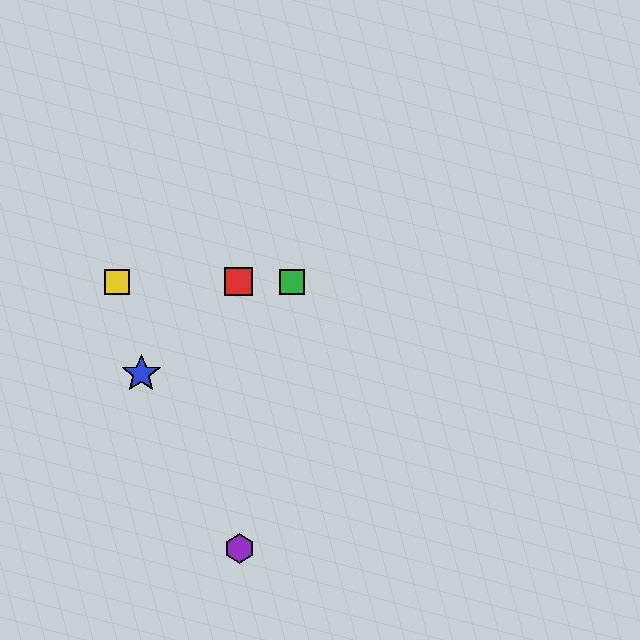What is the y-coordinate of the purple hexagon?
The purple hexagon is at y≈548.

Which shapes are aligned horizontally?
The red square, the green square, the yellow square are aligned horizontally.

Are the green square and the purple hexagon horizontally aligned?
No, the green square is at y≈282 and the purple hexagon is at y≈548.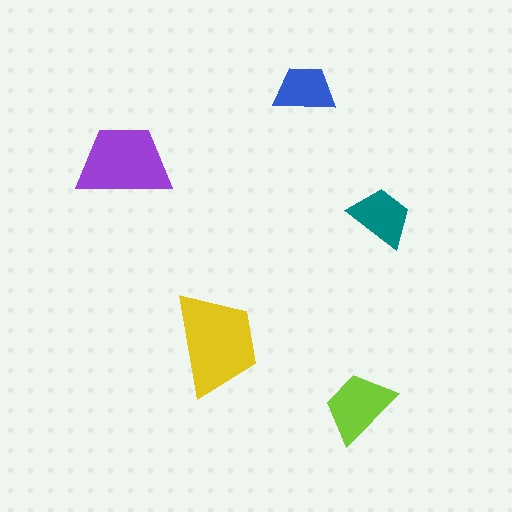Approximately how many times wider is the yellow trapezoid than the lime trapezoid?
About 1.5 times wider.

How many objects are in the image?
There are 5 objects in the image.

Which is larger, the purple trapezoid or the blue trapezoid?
The purple one.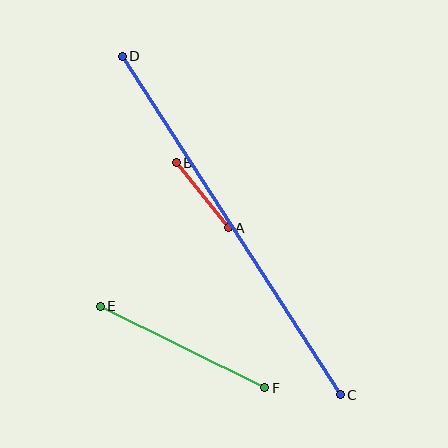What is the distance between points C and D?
The distance is approximately 403 pixels.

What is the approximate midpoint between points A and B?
The midpoint is at approximately (202, 195) pixels.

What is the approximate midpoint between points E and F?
The midpoint is at approximately (182, 347) pixels.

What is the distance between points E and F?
The distance is approximately 184 pixels.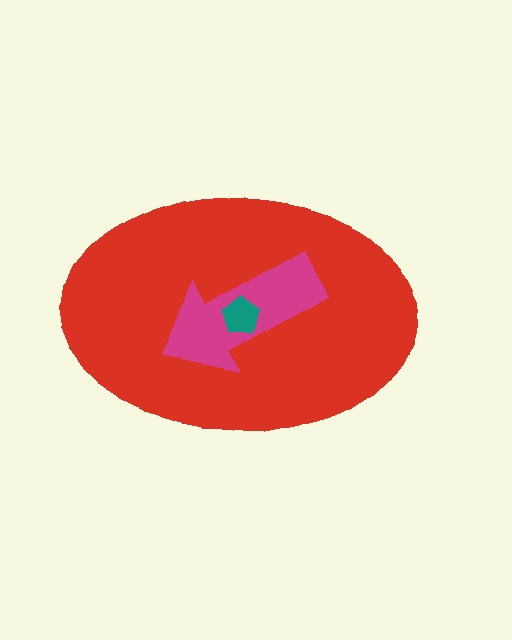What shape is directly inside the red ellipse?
The magenta arrow.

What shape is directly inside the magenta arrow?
The teal pentagon.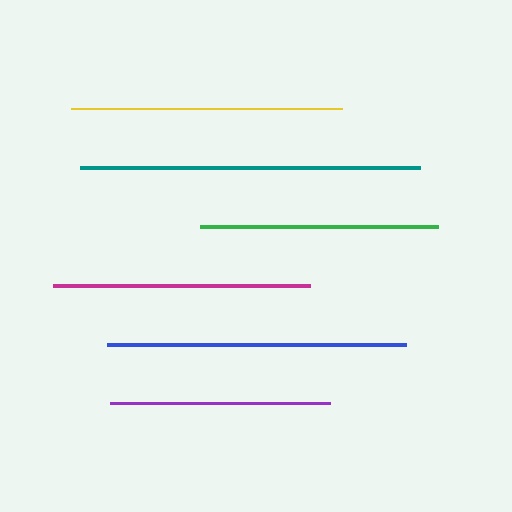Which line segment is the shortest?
The purple line is the shortest at approximately 220 pixels.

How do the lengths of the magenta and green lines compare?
The magenta and green lines are approximately the same length.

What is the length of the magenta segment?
The magenta segment is approximately 256 pixels long.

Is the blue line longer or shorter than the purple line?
The blue line is longer than the purple line.